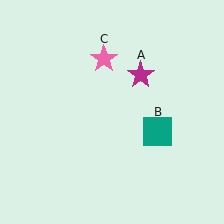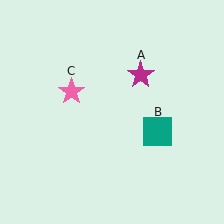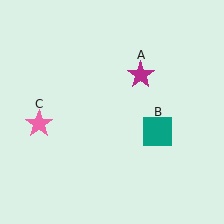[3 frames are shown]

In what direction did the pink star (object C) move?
The pink star (object C) moved down and to the left.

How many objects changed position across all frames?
1 object changed position: pink star (object C).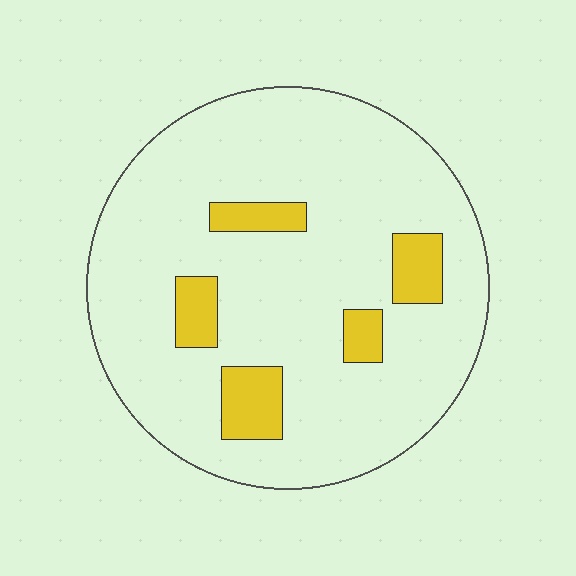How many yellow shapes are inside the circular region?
5.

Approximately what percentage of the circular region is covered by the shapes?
Approximately 15%.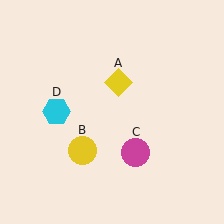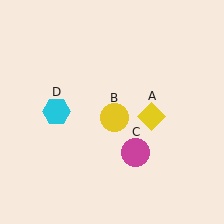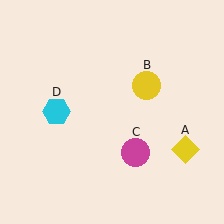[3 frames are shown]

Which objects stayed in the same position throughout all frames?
Magenta circle (object C) and cyan hexagon (object D) remained stationary.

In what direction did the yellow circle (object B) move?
The yellow circle (object B) moved up and to the right.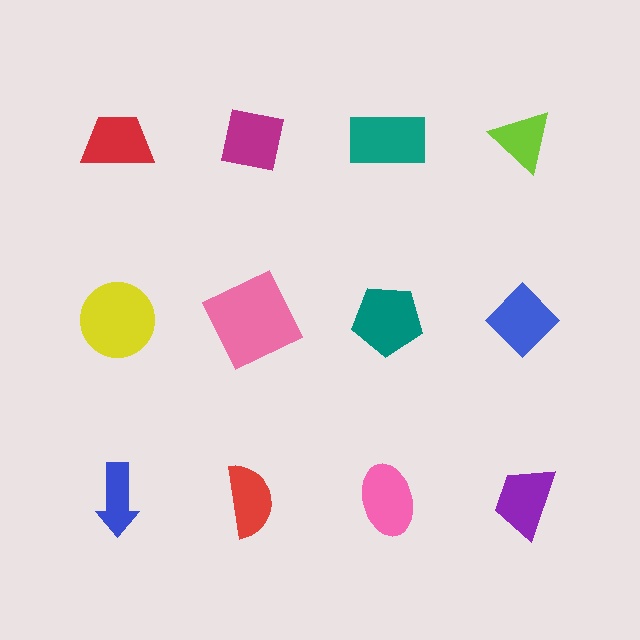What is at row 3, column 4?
A purple trapezoid.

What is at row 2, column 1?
A yellow circle.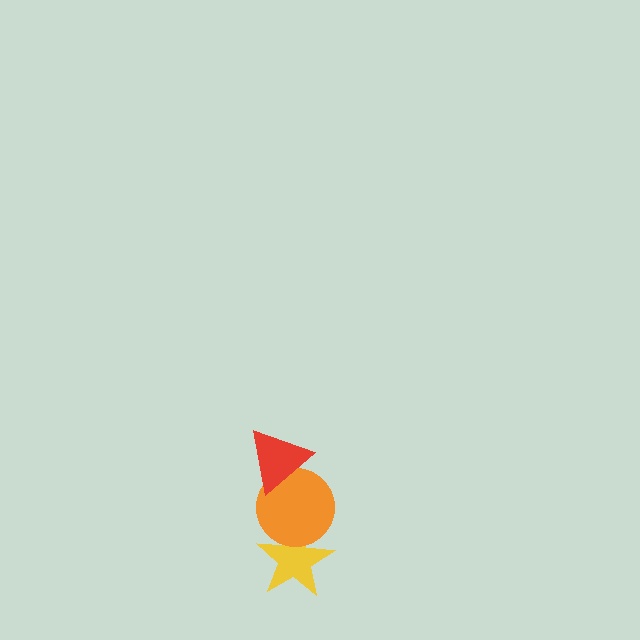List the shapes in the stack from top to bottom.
From top to bottom: the red triangle, the orange circle, the yellow star.